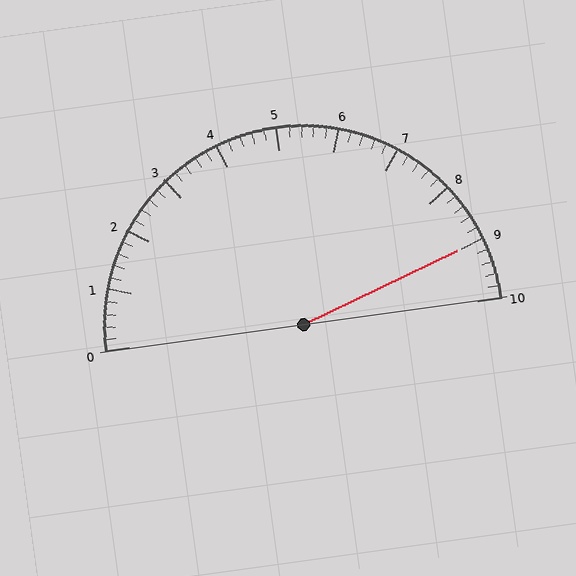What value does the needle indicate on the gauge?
The needle indicates approximately 9.0.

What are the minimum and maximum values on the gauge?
The gauge ranges from 0 to 10.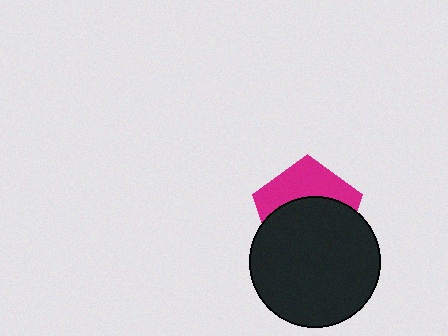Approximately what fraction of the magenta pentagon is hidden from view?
Roughly 60% of the magenta pentagon is hidden behind the black circle.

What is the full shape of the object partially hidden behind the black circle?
The partially hidden object is a magenta pentagon.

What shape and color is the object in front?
The object in front is a black circle.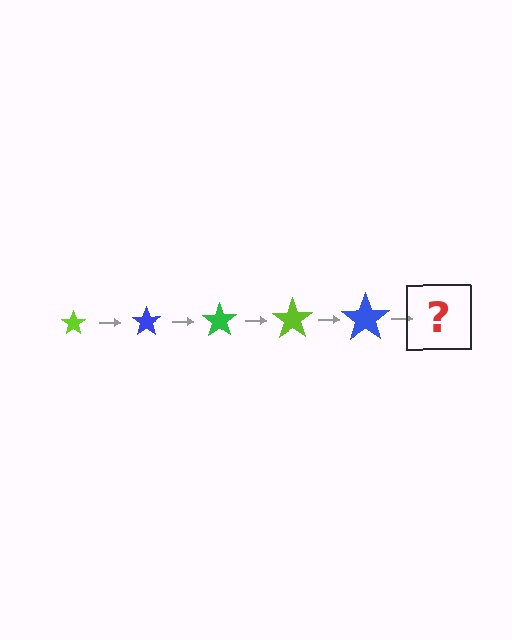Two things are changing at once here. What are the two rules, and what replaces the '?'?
The two rules are that the star grows larger each step and the color cycles through lime, blue, and green. The '?' should be a green star, larger than the previous one.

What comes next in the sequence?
The next element should be a green star, larger than the previous one.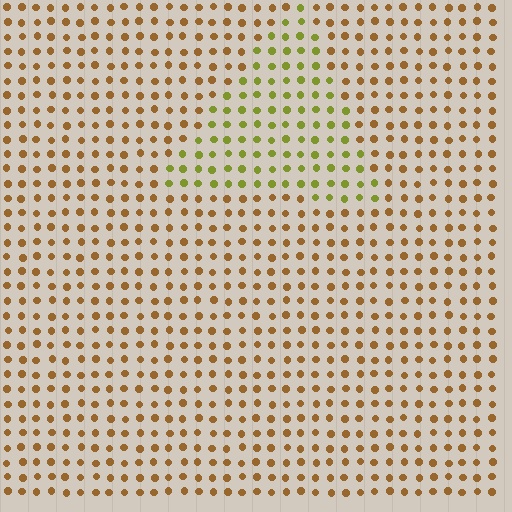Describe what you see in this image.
The image is filled with small brown elements in a uniform arrangement. A triangle-shaped region is visible where the elements are tinted to a slightly different hue, forming a subtle color boundary.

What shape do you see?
I see a triangle.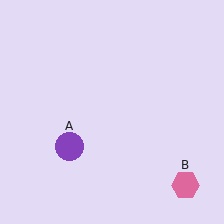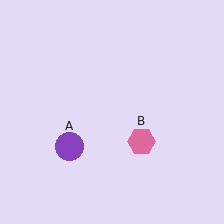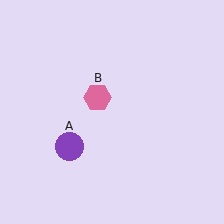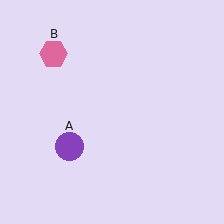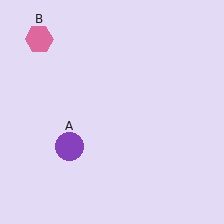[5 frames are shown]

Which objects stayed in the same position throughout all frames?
Purple circle (object A) remained stationary.